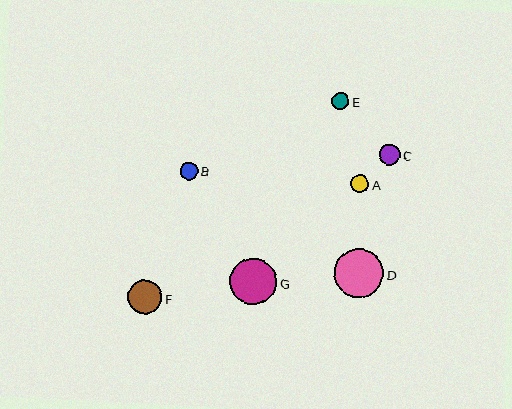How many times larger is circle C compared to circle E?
Circle C is approximately 1.2 times the size of circle E.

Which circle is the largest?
Circle D is the largest with a size of approximately 49 pixels.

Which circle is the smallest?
Circle E is the smallest with a size of approximately 17 pixels.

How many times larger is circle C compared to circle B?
Circle C is approximately 1.1 times the size of circle B.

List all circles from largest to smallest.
From largest to smallest: D, G, F, C, A, B, E.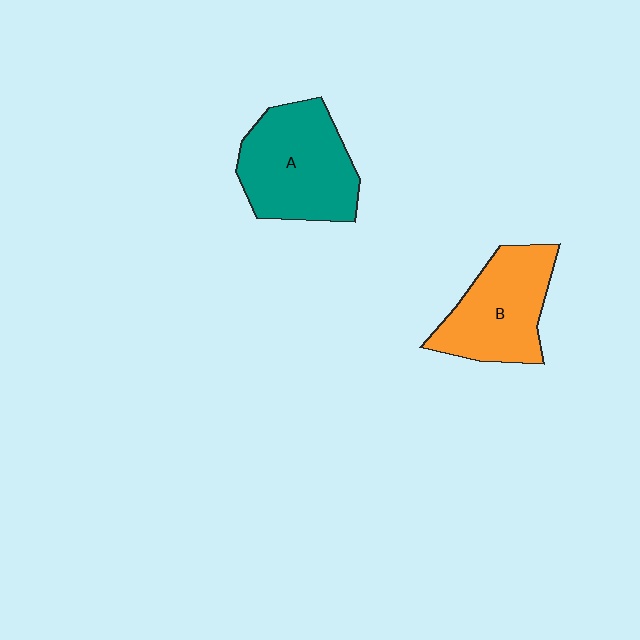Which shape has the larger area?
Shape A (teal).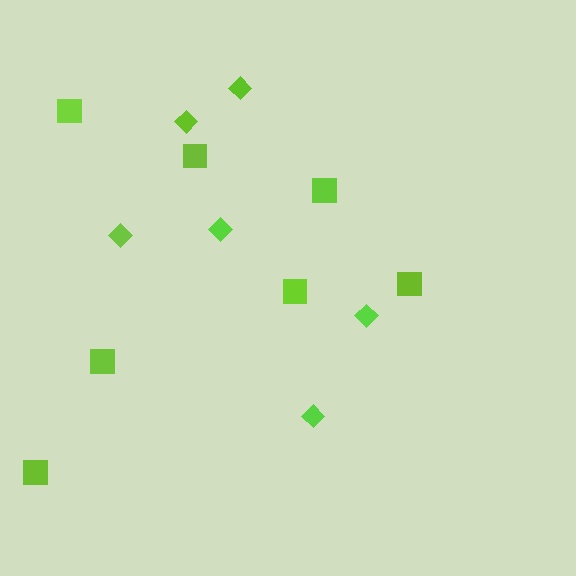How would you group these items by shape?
There are 2 groups: one group of diamonds (6) and one group of squares (7).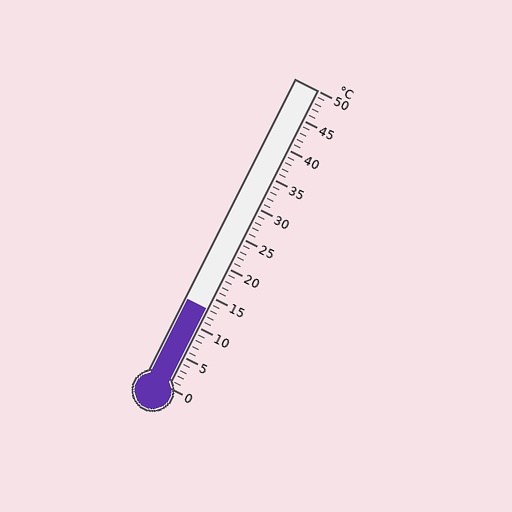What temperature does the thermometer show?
The thermometer shows approximately 13°C.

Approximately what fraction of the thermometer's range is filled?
The thermometer is filled to approximately 25% of its range.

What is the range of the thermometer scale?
The thermometer scale ranges from 0°C to 50°C.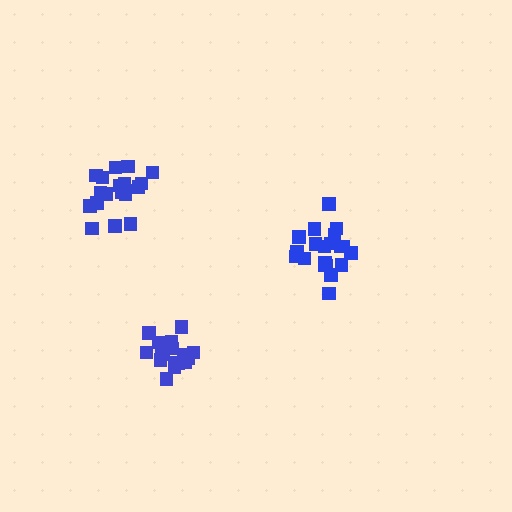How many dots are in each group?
Group 1: 17 dots, Group 2: 19 dots, Group 3: 20 dots (56 total).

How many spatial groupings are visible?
There are 3 spatial groupings.